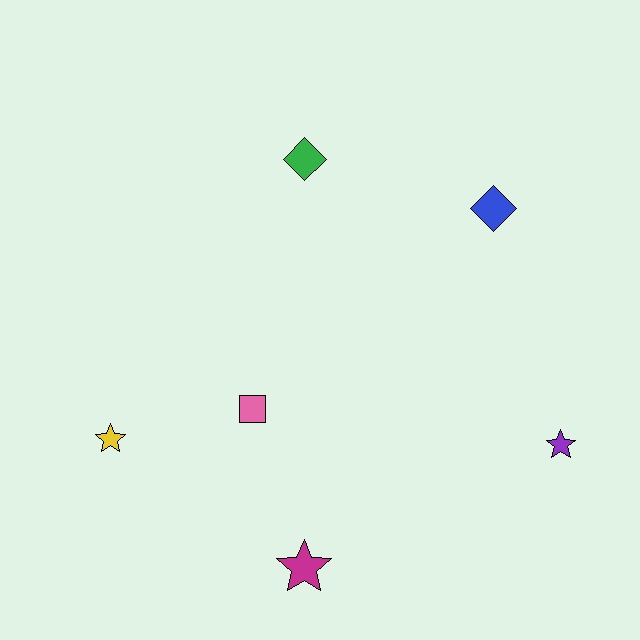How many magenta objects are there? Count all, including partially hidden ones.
There is 1 magenta object.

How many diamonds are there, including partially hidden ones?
There are 2 diamonds.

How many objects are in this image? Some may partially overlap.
There are 6 objects.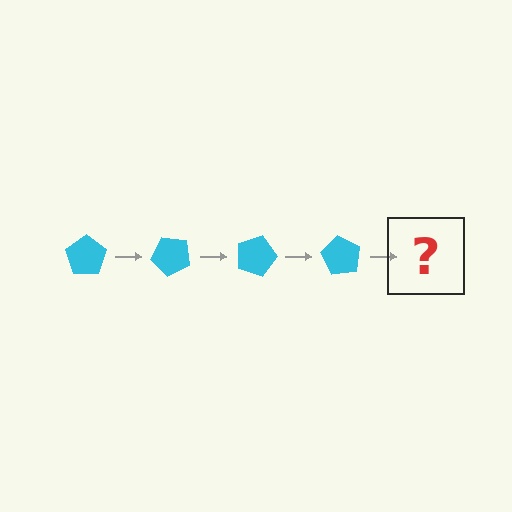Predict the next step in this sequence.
The next step is a cyan pentagon rotated 180 degrees.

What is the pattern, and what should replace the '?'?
The pattern is that the pentagon rotates 45 degrees each step. The '?' should be a cyan pentagon rotated 180 degrees.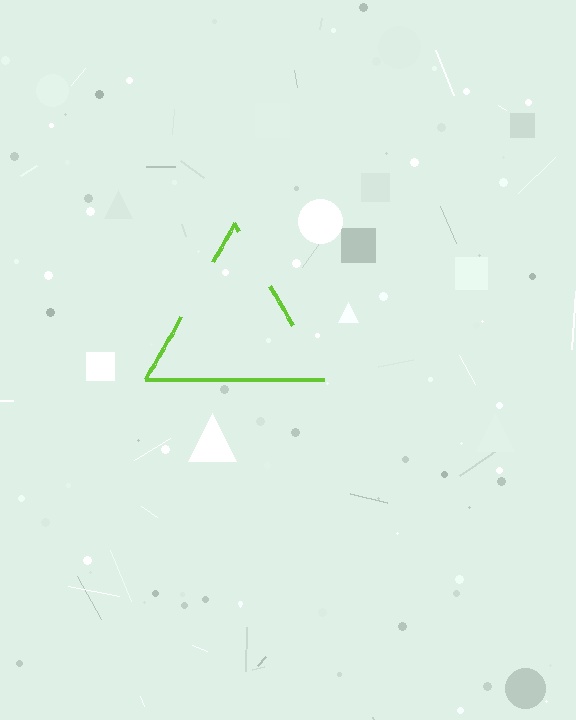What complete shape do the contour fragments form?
The contour fragments form a triangle.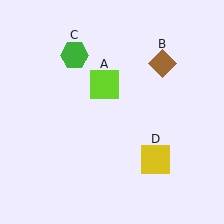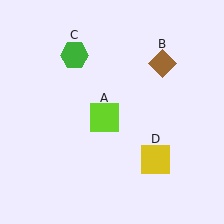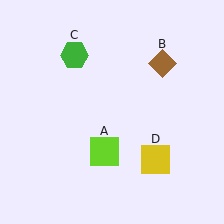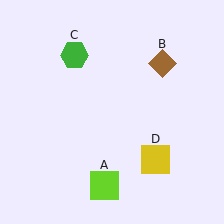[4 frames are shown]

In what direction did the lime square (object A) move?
The lime square (object A) moved down.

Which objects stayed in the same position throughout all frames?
Brown diamond (object B) and green hexagon (object C) and yellow square (object D) remained stationary.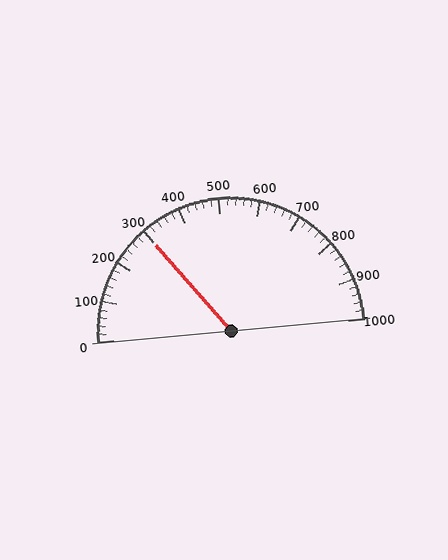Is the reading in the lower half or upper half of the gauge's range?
The reading is in the lower half of the range (0 to 1000).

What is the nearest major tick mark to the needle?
The nearest major tick mark is 300.